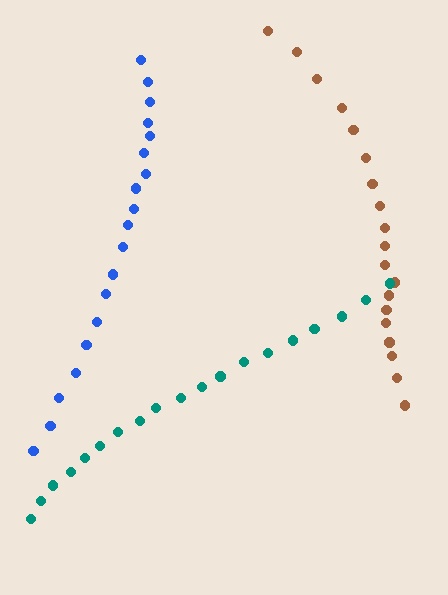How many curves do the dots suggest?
There are 3 distinct paths.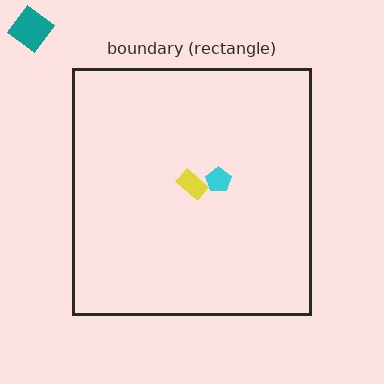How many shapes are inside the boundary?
2 inside, 1 outside.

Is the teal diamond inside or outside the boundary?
Outside.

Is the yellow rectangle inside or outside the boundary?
Inside.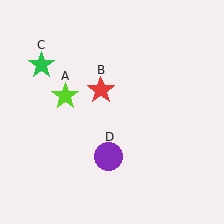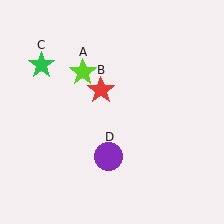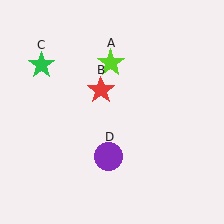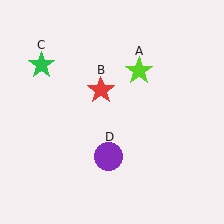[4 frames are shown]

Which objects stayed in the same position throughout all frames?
Red star (object B) and green star (object C) and purple circle (object D) remained stationary.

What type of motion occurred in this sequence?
The lime star (object A) rotated clockwise around the center of the scene.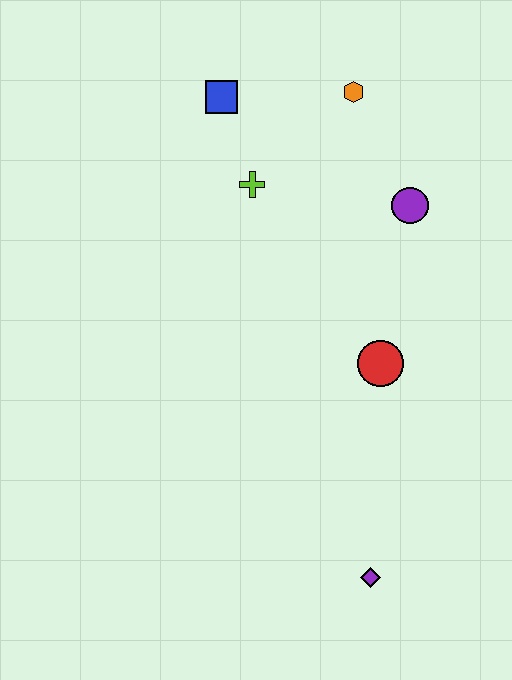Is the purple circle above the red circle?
Yes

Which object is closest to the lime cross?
The blue square is closest to the lime cross.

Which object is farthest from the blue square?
The purple diamond is farthest from the blue square.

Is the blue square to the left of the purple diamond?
Yes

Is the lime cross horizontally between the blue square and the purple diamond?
Yes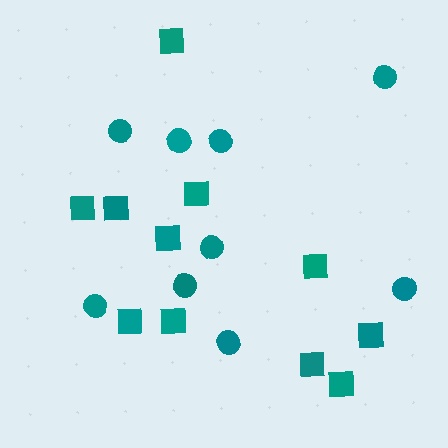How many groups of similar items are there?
There are 2 groups: one group of squares (11) and one group of circles (9).